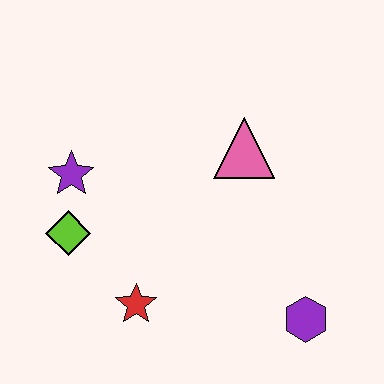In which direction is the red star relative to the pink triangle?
The red star is below the pink triangle.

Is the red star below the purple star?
Yes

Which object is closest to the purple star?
The lime diamond is closest to the purple star.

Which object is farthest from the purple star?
The purple hexagon is farthest from the purple star.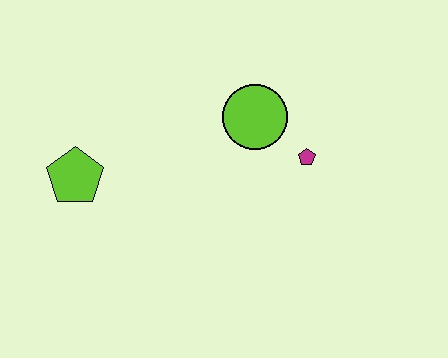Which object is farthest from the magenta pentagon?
The lime pentagon is farthest from the magenta pentagon.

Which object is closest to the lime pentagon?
The lime circle is closest to the lime pentagon.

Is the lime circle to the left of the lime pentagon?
No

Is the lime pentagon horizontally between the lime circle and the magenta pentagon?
No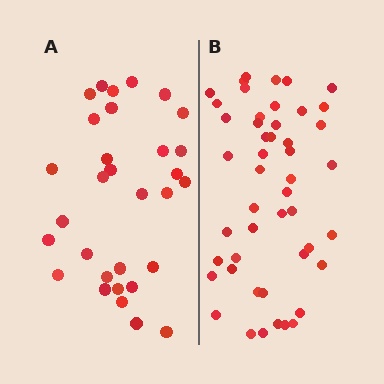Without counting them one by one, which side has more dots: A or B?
Region B (the right region) has more dots.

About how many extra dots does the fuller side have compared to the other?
Region B has approximately 15 more dots than region A.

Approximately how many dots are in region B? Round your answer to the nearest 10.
About 50 dots. (The exact count is 48, which rounds to 50.)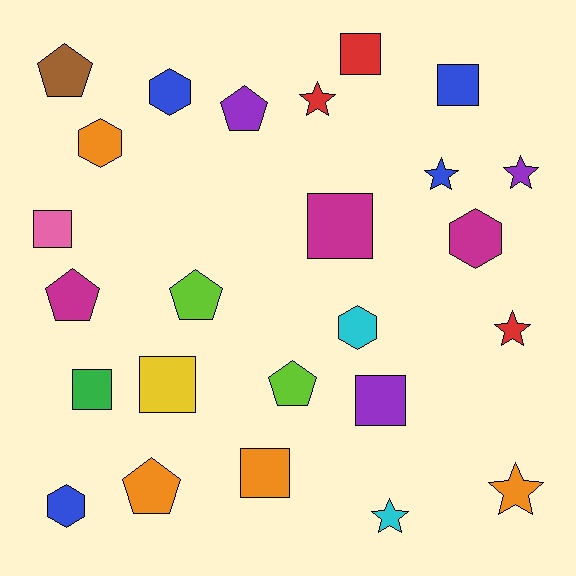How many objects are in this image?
There are 25 objects.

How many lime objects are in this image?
There are 2 lime objects.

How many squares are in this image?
There are 8 squares.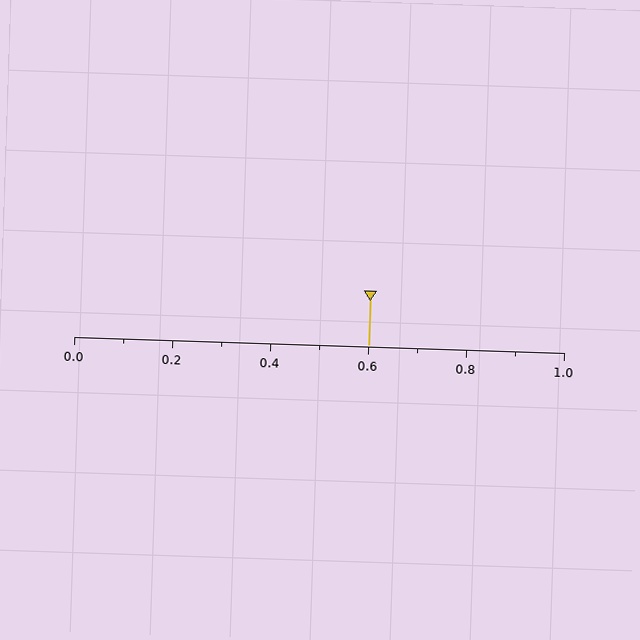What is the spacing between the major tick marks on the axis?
The major ticks are spaced 0.2 apart.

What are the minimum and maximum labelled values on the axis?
The axis runs from 0.0 to 1.0.